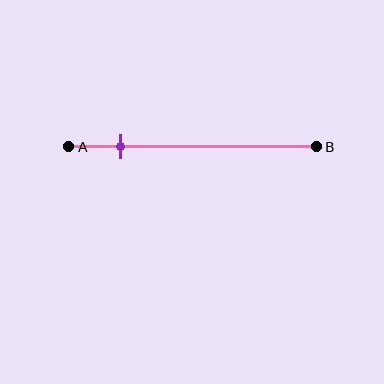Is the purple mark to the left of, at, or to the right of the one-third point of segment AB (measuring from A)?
The purple mark is to the left of the one-third point of segment AB.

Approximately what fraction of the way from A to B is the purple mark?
The purple mark is approximately 20% of the way from A to B.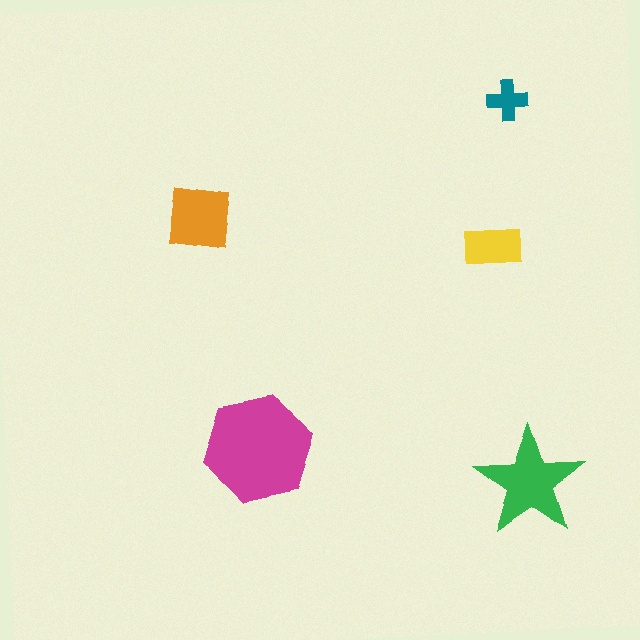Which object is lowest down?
The green star is bottommost.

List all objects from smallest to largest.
The teal cross, the yellow rectangle, the orange square, the green star, the magenta hexagon.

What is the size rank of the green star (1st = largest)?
2nd.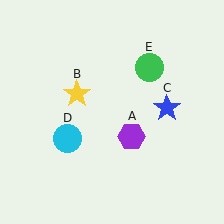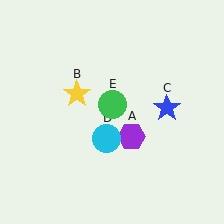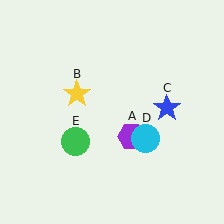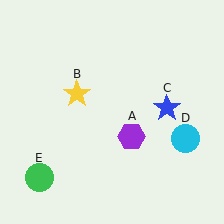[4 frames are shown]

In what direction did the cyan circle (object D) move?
The cyan circle (object D) moved right.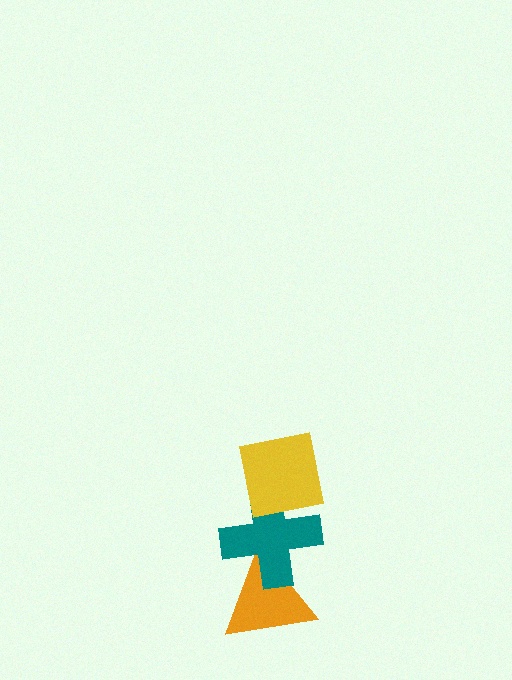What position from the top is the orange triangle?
The orange triangle is 3rd from the top.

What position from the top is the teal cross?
The teal cross is 2nd from the top.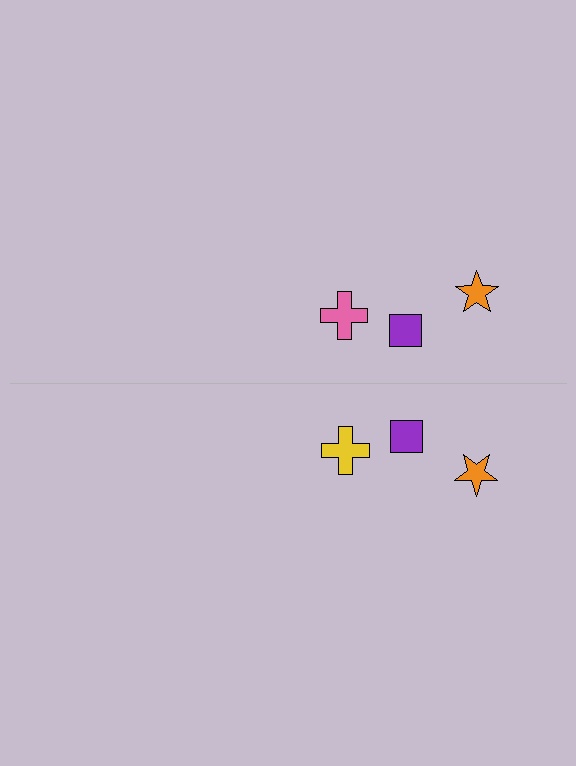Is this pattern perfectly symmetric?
No, the pattern is not perfectly symmetric. The yellow cross on the bottom side breaks the symmetry — its mirror counterpart is pink.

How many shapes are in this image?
There are 6 shapes in this image.